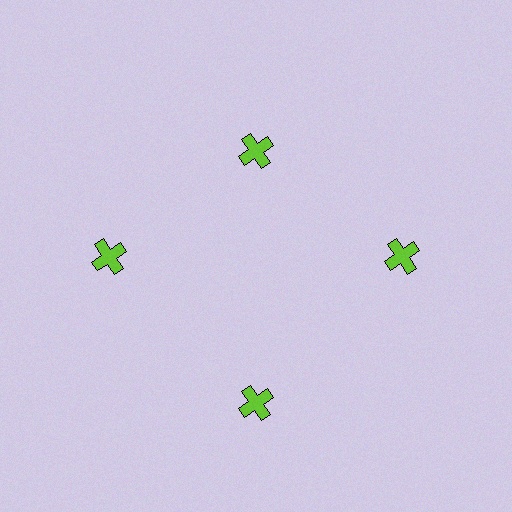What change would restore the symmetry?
The symmetry would be restored by moving it outward, back onto the ring so that all 4 crosses sit at equal angles and equal distance from the center.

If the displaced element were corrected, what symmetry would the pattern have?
It would have 4-fold rotational symmetry — the pattern would map onto itself every 90 degrees.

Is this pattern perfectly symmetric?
No. The 4 lime crosses are arranged in a ring, but one element near the 12 o'clock position is pulled inward toward the center, breaking the 4-fold rotational symmetry.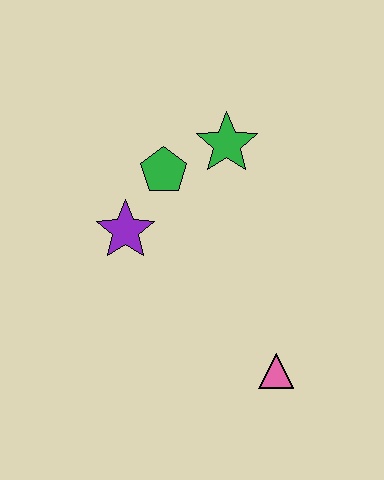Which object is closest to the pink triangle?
The purple star is closest to the pink triangle.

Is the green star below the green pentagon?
No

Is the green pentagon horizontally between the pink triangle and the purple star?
Yes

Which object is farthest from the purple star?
The pink triangle is farthest from the purple star.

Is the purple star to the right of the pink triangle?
No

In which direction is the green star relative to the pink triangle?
The green star is above the pink triangle.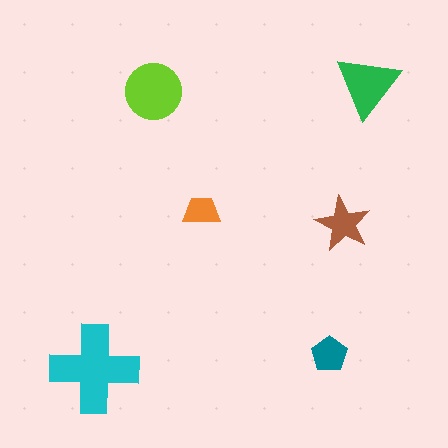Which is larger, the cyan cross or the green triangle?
The cyan cross.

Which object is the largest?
The cyan cross.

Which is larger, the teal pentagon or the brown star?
The brown star.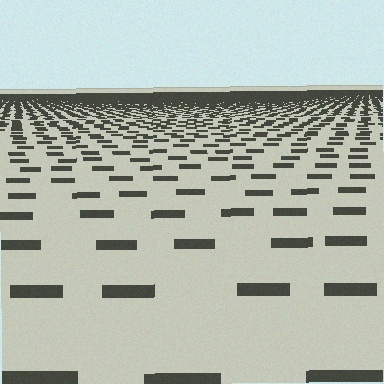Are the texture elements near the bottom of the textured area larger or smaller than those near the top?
Larger. Near the bottom, elements are closer to the viewer and appear at a bigger on-screen size.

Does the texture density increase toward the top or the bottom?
Density increases toward the top.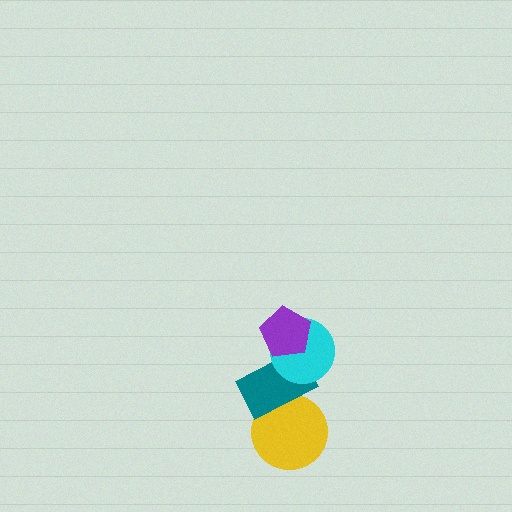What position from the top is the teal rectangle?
The teal rectangle is 3rd from the top.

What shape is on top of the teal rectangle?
The cyan circle is on top of the teal rectangle.